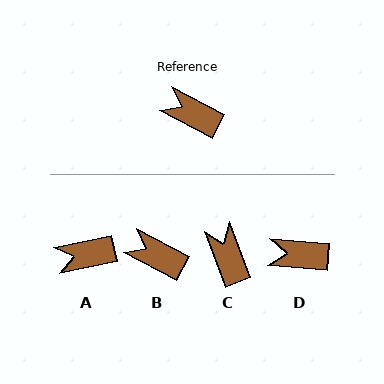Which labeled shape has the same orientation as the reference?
B.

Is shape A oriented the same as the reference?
No, it is off by about 40 degrees.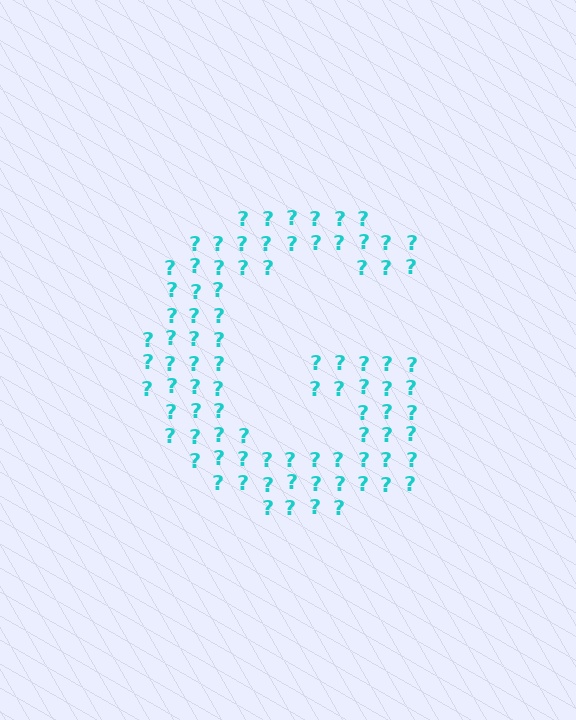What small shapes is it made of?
It is made of small question marks.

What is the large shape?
The large shape is the letter G.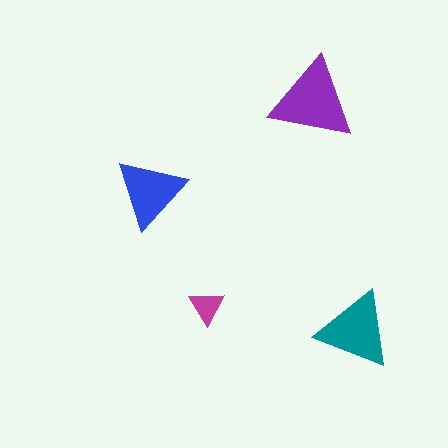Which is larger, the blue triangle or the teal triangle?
The teal one.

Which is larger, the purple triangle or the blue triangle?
The purple one.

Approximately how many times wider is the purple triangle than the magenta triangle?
About 2.5 times wider.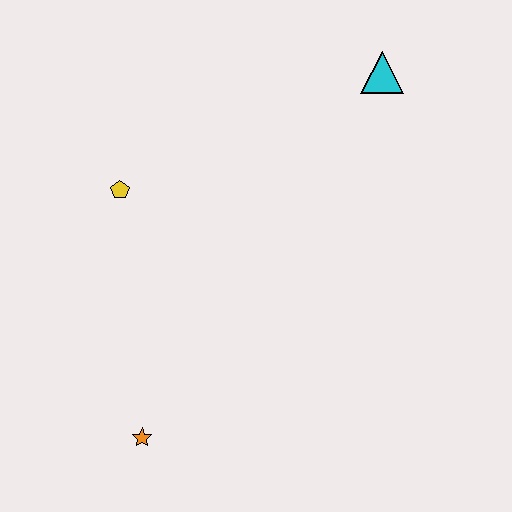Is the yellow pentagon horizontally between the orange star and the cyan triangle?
No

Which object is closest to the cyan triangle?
The yellow pentagon is closest to the cyan triangle.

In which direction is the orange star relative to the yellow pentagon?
The orange star is below the yellow pentagon.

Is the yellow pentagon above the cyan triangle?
No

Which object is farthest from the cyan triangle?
The orange star is farthest from the cyan triangle.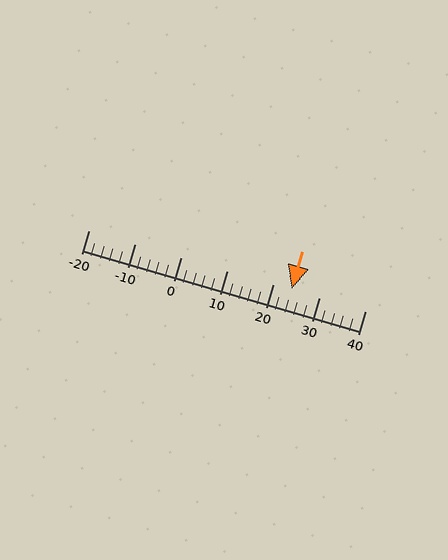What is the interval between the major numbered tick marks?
The major tick marks are spaced 10 units apart.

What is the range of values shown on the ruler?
The ruler shows values from -20 to 40.